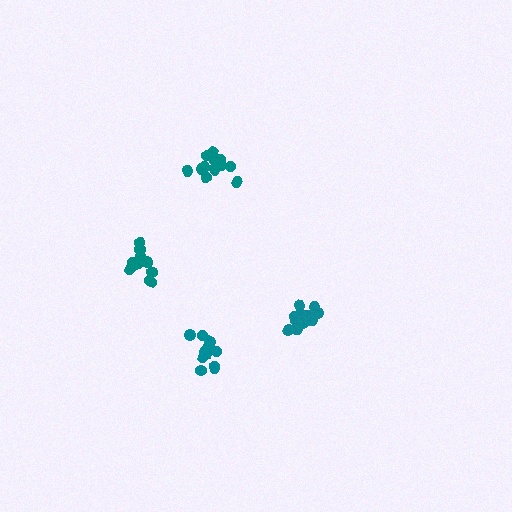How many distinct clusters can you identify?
There are 4 distinct clusters.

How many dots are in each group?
Group 1: 11 dots, Group 2: 13 dots, Group 3: 15 dots, Group 4: 13 dots (52 total).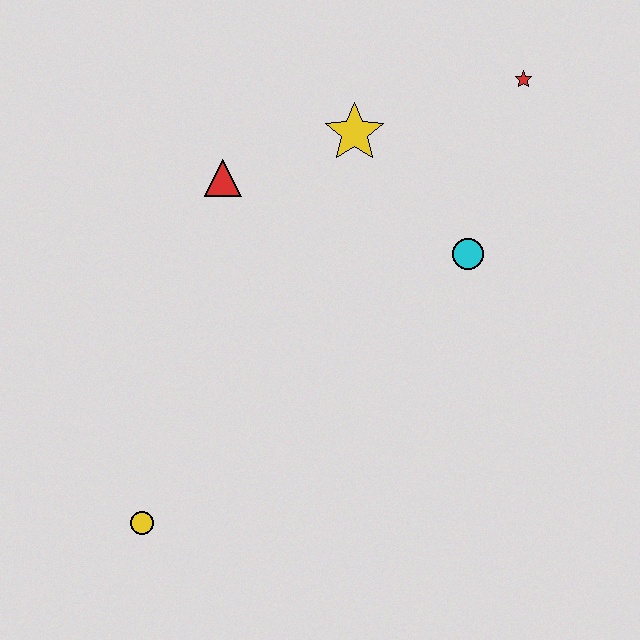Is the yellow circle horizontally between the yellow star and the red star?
No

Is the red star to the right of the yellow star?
Yes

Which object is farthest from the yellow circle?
The red star is farthest from the yellow circle.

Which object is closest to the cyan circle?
The yellow star is closest to the cyan circle.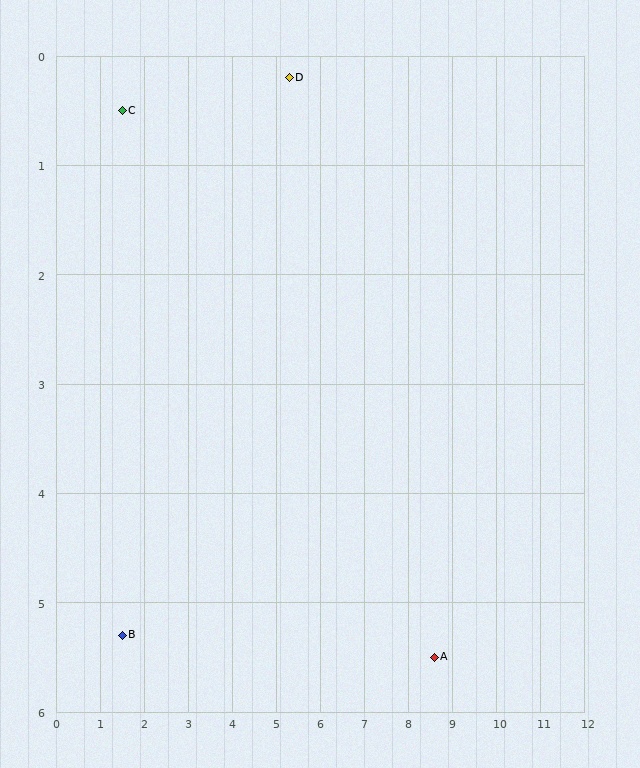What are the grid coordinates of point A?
Point A is at approximately (8.6, 5.5).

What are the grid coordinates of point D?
Point D is at approximately (5.3, 0.2).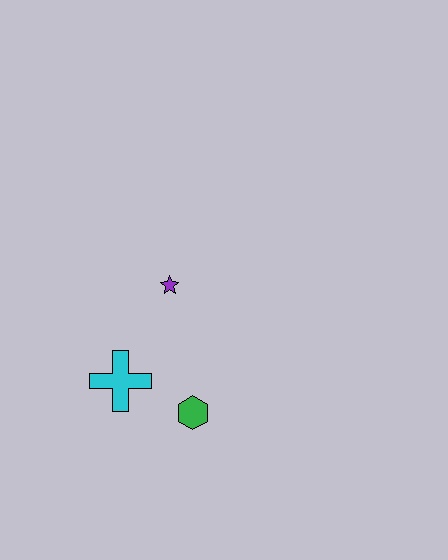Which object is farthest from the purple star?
The green hexagon is farthest from the purple star.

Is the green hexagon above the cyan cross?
No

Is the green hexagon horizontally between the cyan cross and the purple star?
No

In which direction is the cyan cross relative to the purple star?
The cyan cross is below the purple star.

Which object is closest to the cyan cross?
The green hexagon is closest to the cyan cross.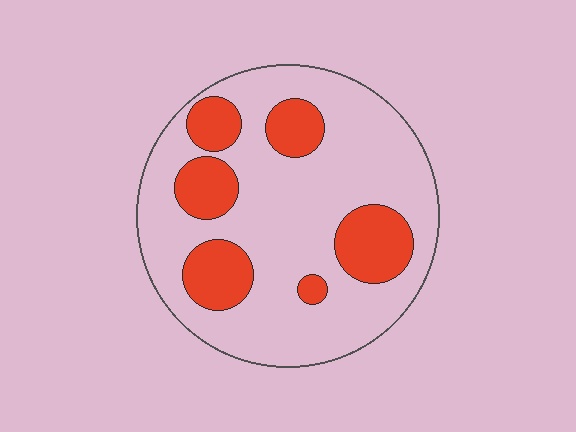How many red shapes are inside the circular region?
6.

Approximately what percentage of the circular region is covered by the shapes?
Approximately 25%.